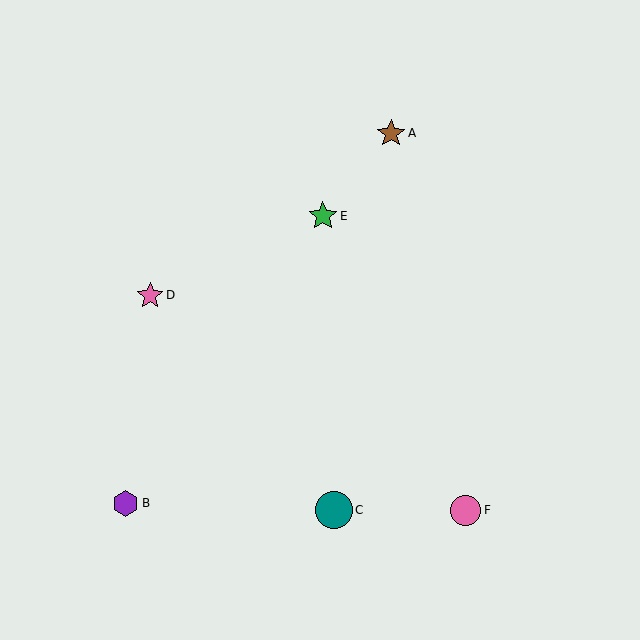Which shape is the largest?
The teal circle (labeled C) is the largest.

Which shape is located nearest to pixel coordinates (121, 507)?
The purple hexagon (labeled B) at (126, 503) is nearest to that location.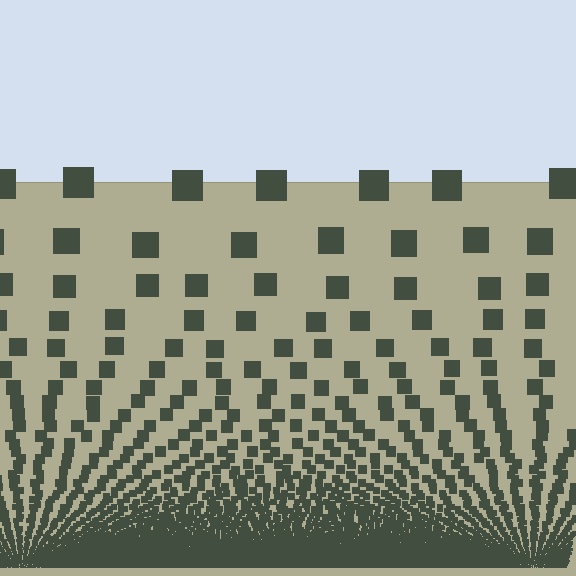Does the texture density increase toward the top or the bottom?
Density increases toward the bottom.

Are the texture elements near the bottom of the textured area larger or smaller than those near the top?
Smaller. The gradient is inverted — elements near the bottom are smaller and denser.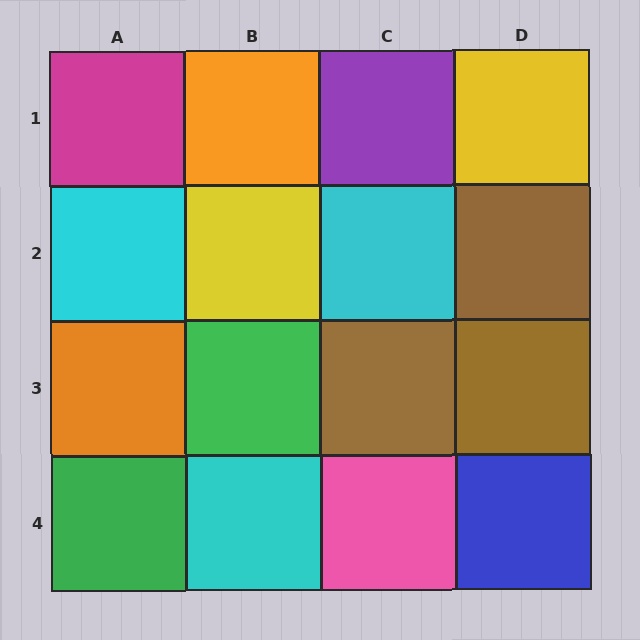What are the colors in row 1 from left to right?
Magenta, orange, purple, yellow.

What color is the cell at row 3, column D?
Brown.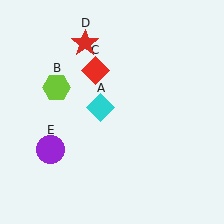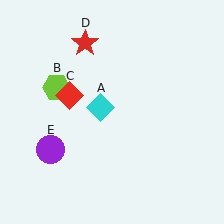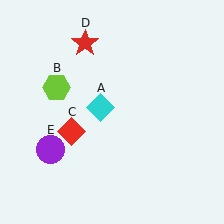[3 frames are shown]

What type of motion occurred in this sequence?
The red diamond (object C) rotated counterclockwise around the center of the scene.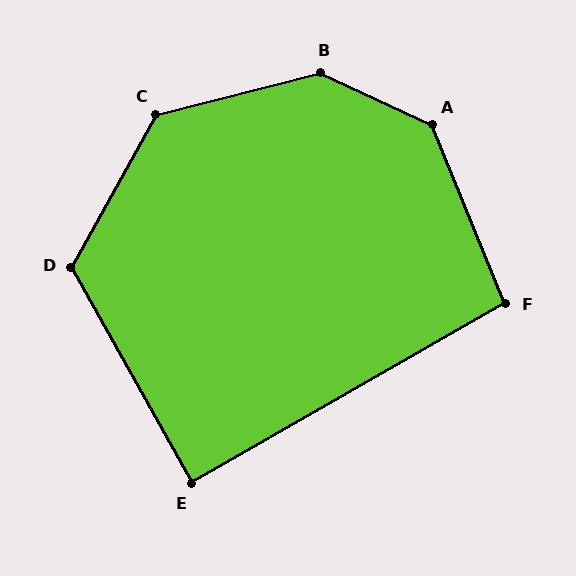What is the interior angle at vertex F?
Approximately 98 degrees (obtuse).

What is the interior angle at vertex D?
Approximately 122 degrees (obtuse).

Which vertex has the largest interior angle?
B, at approximately 141 degrees.